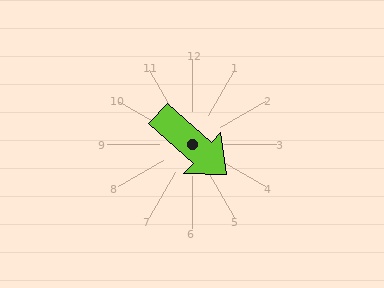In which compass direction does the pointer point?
Southeast.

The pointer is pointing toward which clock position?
Roughly 4 o'clock.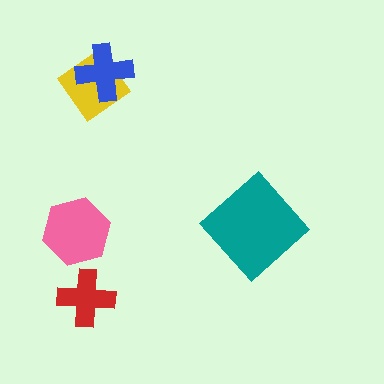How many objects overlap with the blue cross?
1 object overlaps with the blue cross.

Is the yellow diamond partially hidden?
Yes, it is partially covered by another shape.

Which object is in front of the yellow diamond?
The blue cross is in front of the yellow diamond.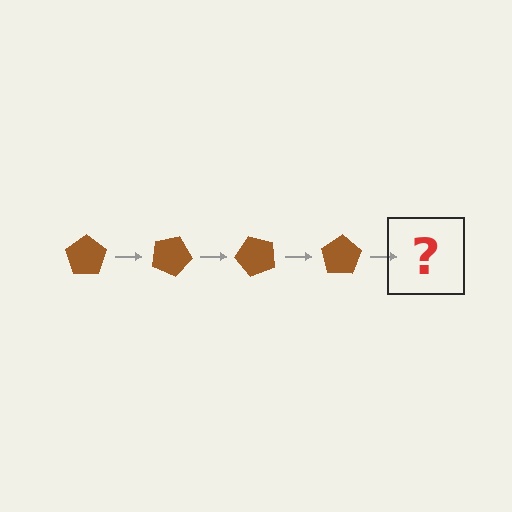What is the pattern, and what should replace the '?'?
The pattern is that the pentagon rotates 25 degrees each step. The '?' should be a brown pentagon rotated 100 degrees.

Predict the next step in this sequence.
The next step is a brown pentagon rotated 100 degrees.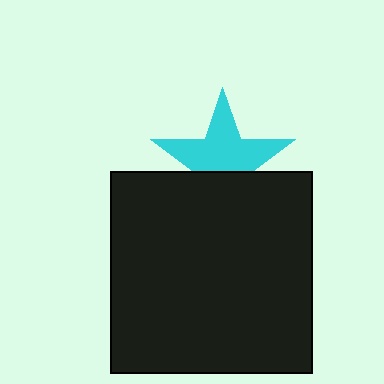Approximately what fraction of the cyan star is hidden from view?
Roughly 37% of the cyan star is hidden behind the black square.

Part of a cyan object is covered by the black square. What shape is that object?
It is a star.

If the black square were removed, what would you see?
You would see the complete cyan star.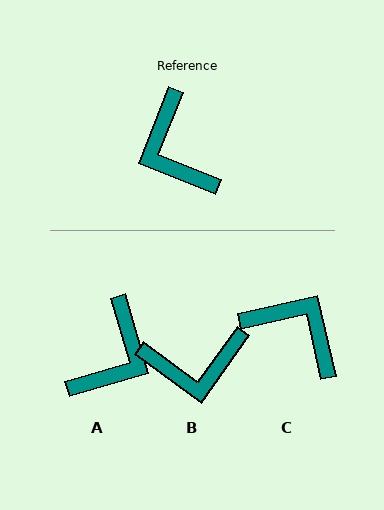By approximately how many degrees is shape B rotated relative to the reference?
Approximately 76 degrees counter-clockwise.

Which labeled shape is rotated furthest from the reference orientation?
C, about 145 degrees away.